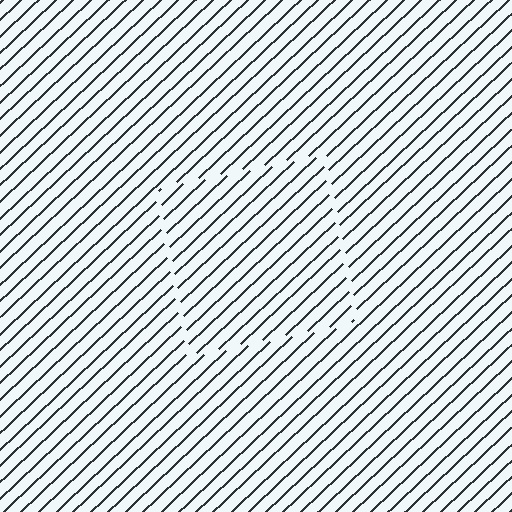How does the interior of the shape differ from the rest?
The interior of the shape contains the same grating, shifted by half a period — the contour is defined by the phase discontinuity where line-ends from the inner and outer gratings abut.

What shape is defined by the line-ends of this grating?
An illusory square. The interior of the shape contains the same grating, shifted by half a period — the contour is defined by the phase discontinuity where line-ends from the inner and outer gratings abut.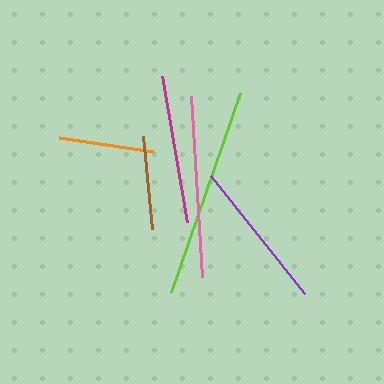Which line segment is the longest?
The lime line is the longest at approximately 211 pixels.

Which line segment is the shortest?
The brown line is the shortest at approximately 93 pixels.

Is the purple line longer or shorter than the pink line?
The pink line is longer than the purple line.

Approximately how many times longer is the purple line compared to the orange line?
The purple line is approximately 1.6 times the length of the orange line.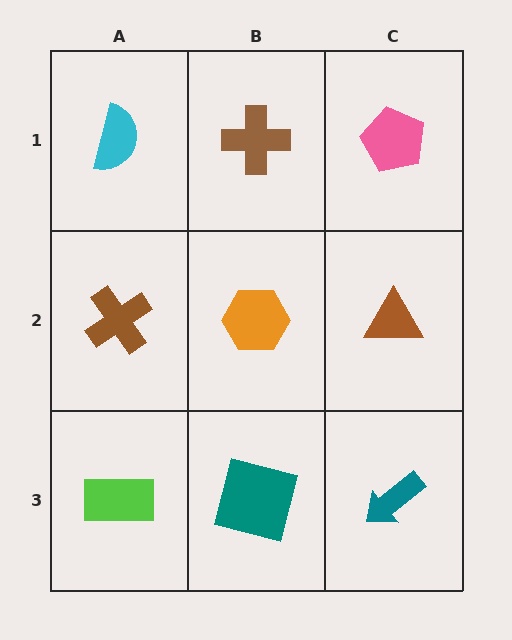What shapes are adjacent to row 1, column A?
A brown cross (row 2, column A), a brown cross (row 1, column B).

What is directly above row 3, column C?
A brown triangle.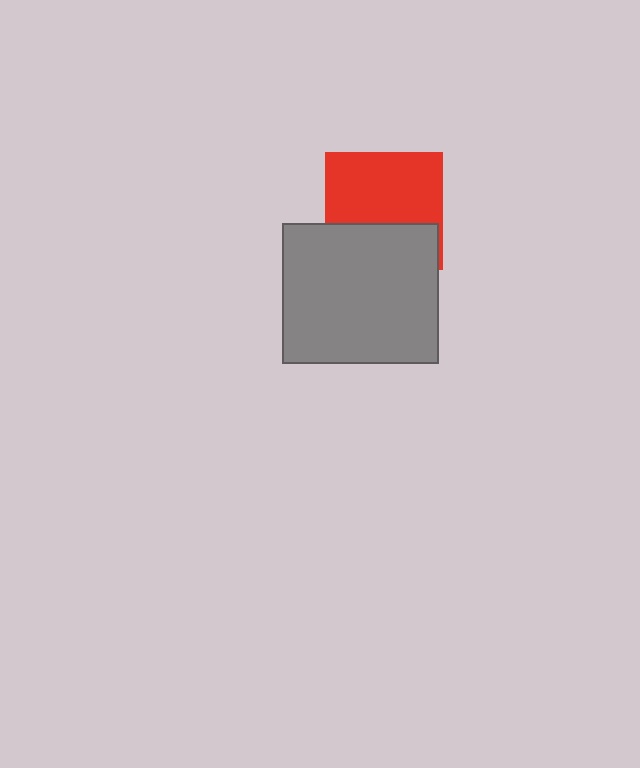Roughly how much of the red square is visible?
About half of it is visible (roughly 62%).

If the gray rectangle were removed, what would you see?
You would see the complete red square.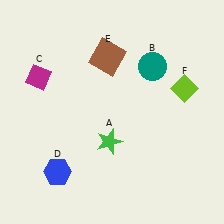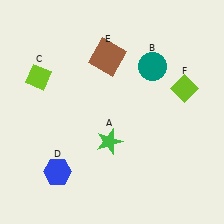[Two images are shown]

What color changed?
The diamond (C) changed from magenta in Image 1 to lime in Image 2.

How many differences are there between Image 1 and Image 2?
There is 1 difference between the two images.